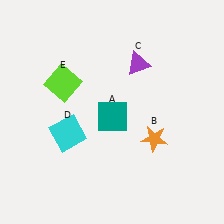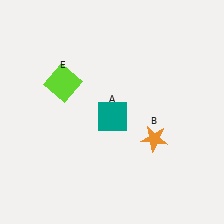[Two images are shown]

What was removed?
The purple triangle (C), the cyan square (D) were removed in Image 2.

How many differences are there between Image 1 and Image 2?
There are 2 differences between the two images.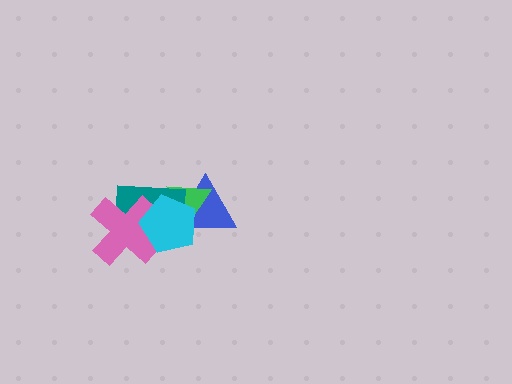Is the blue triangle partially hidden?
Yes, it is partially covered by another shape.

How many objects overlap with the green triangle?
3 objects overlap with the green triangle.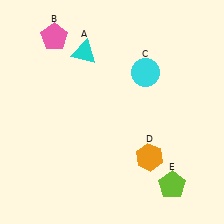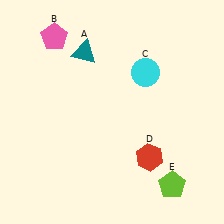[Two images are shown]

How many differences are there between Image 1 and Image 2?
There are 2 differences between the two images.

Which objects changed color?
A changed from cyan to teal. D changed from orange to red.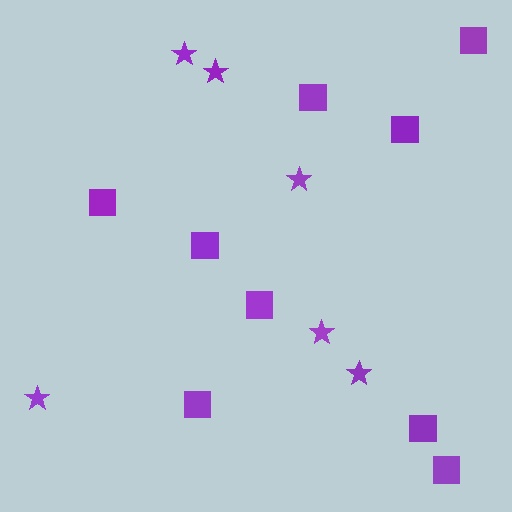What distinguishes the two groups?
There are 2 groups: one group of squares (9) and one group of stars (6).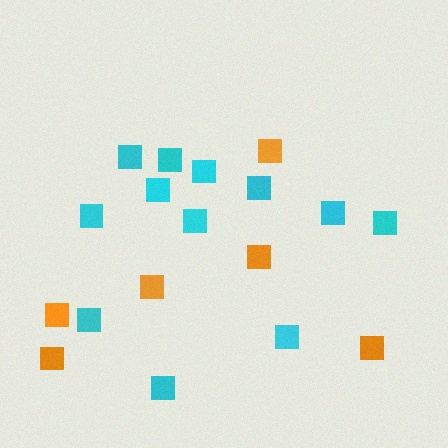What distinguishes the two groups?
There are 2 groups: one group of cyan squares (12) and one group of orange squares (6).